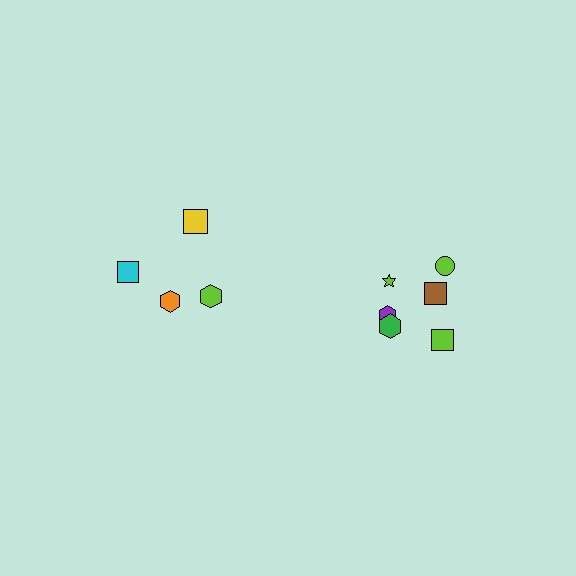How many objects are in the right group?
There are 6 objects.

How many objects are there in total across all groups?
There are 10 objects.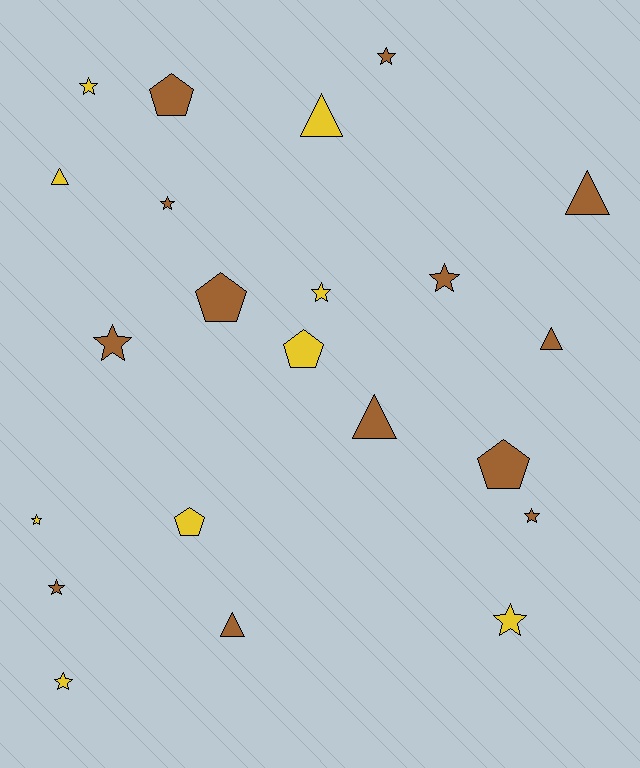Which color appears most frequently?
Brown, with 13 objects.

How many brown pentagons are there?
There are 3 brown pentagons.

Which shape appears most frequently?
Star, with 11 objects.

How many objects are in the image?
There are 22 objects.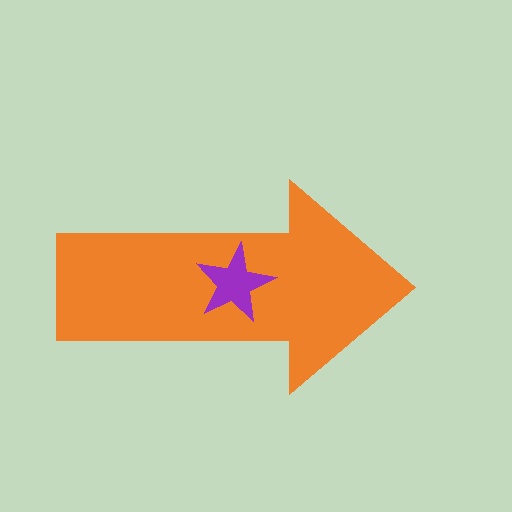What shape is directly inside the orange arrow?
The purple star.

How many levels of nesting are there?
2.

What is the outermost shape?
The orange arrow.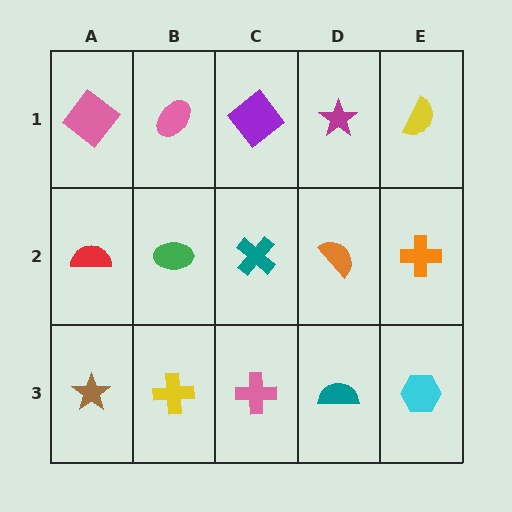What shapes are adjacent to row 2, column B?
A pink ellipse (row 1, column B), a yellow cross (row 3, column B), a red semicircle (row 2, column A), a teal cross (row 2, column C).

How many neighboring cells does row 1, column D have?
3.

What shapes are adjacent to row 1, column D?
An orange semicircle (row 2, column D), a purple diamond (row 1, column C), a yellow semicircle (row 1, column E).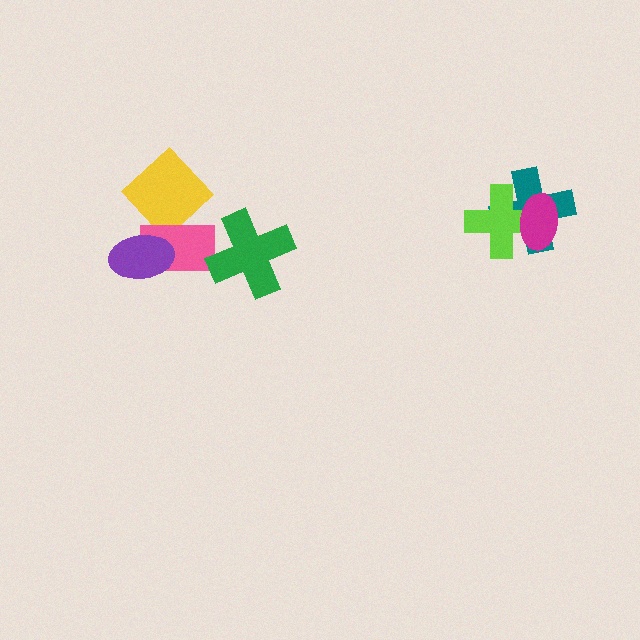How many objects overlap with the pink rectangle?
2 objects overlap with the pink rectangle.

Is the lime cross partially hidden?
Yes, it is partially covered by another shape.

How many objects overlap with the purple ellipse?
2 objects overlap with the purple ellipse.